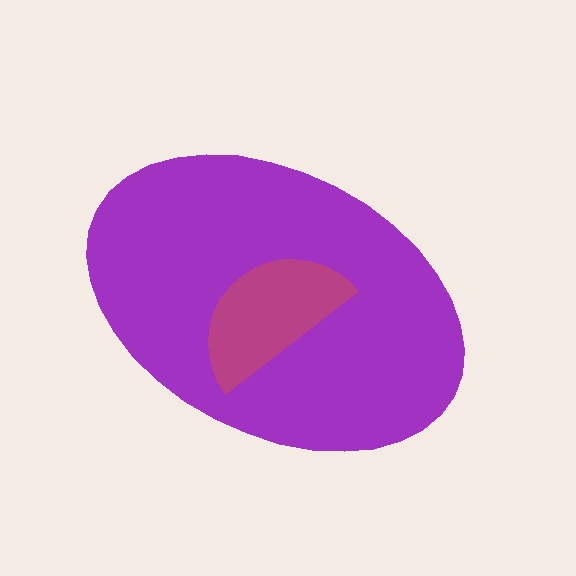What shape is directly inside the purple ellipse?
The magenta semicircle.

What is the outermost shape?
The purple ellipse.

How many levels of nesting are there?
2.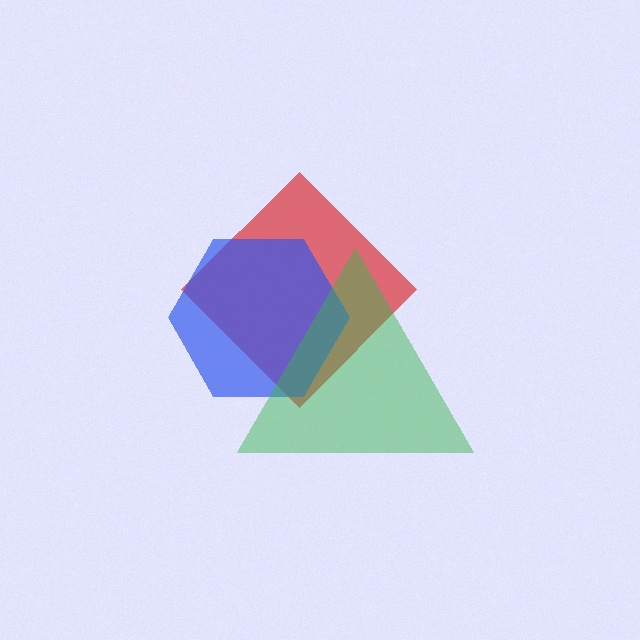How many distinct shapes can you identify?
There are 3 distinct shapes: a red diamond, a blue hexagon, a green triangle.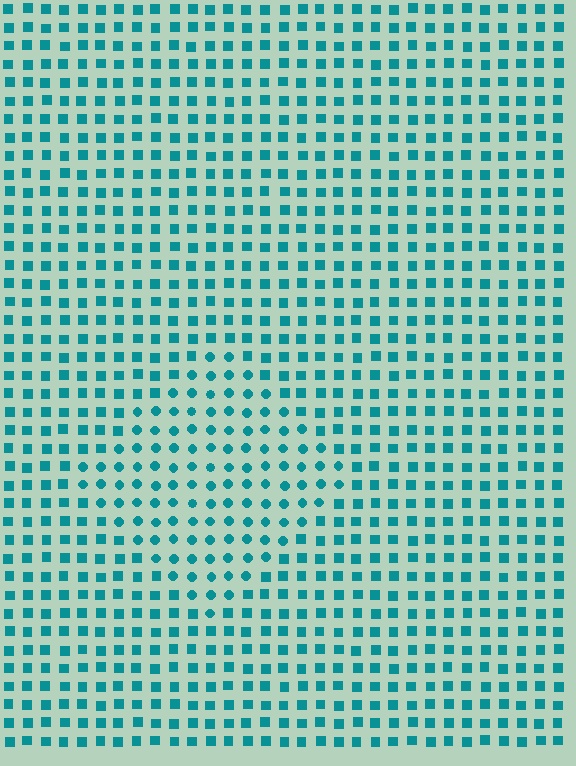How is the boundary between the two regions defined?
The boundary is defined by a change in element shape: circles inside vs. squares outside. All elements share the same color and spacing.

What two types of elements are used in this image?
The image uses circles inside the diamond region and squares outside it.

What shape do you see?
I see a diamond.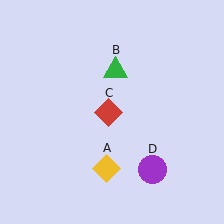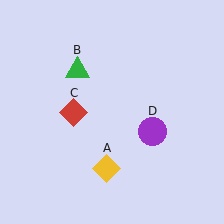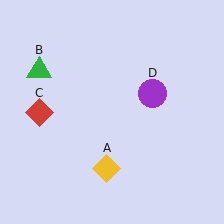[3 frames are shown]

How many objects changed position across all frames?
3 objects changed position: green triangle (object B), red diamond (object C), purple circle (object D).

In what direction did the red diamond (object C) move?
The red diamond (object C) moved left.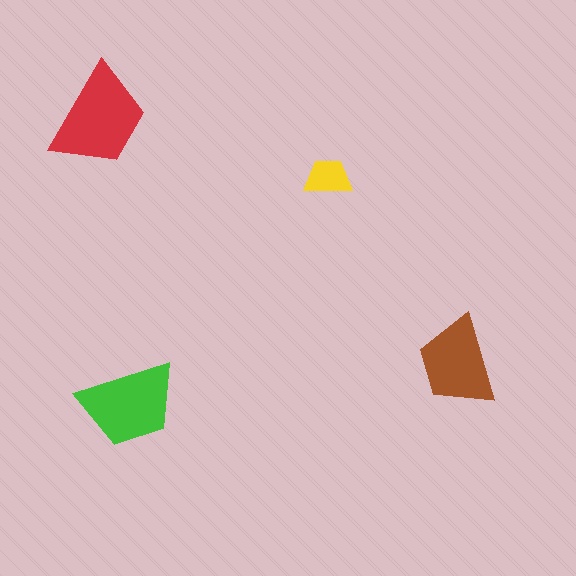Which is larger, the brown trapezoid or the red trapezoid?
The red one.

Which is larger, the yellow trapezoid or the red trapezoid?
The red one.